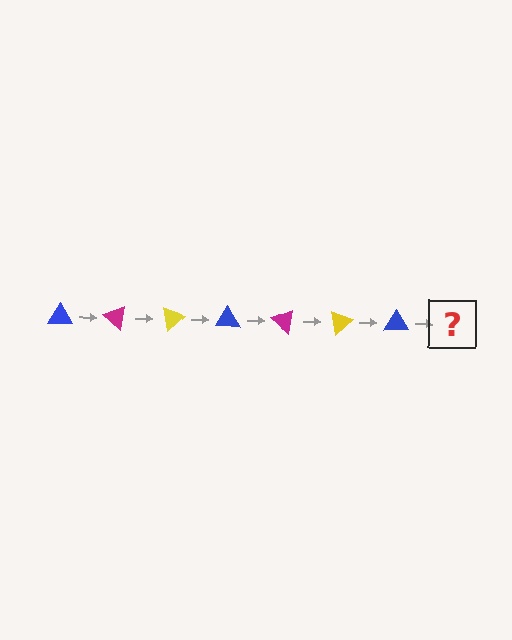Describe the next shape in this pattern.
It should be a magenta triangle, rotated 280 degrees from the start.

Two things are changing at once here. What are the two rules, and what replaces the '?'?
The two rules are that it rotates 40 degrees each step and the color cycles through blue, magenta, and yellow. The '?' should be a magenta triangle, rotated 280 degrees from the start.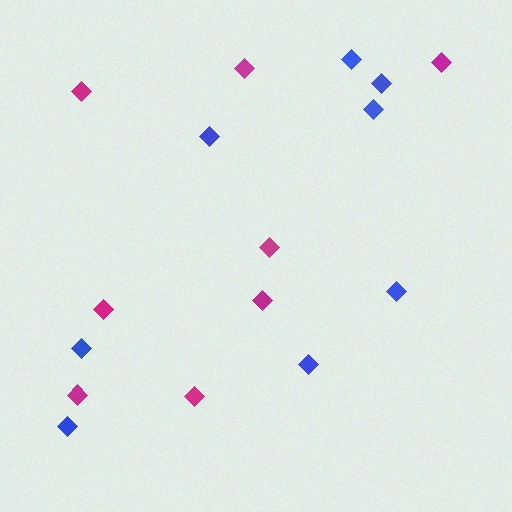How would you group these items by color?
There are 2 groups: one group of magenta diamonds (8) and one group of blue diamonds (8).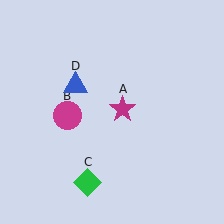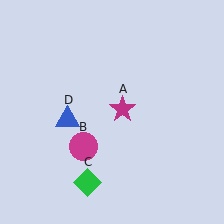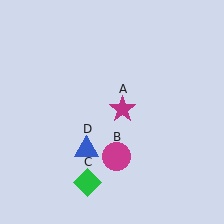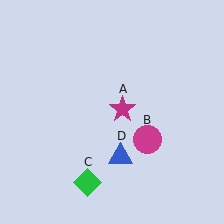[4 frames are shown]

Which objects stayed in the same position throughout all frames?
Magenta star (object A) and green diamond (object C) remained stationary.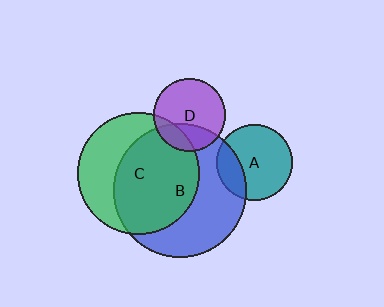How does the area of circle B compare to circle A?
Approximately 3.0 times.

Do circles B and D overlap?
Yes.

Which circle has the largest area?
Circle B (blue).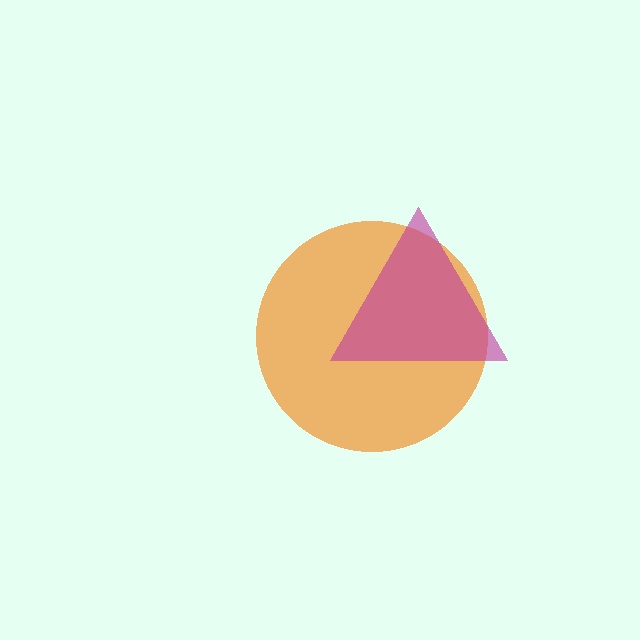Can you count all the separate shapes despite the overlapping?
Yes, there are 2 separate shapes.